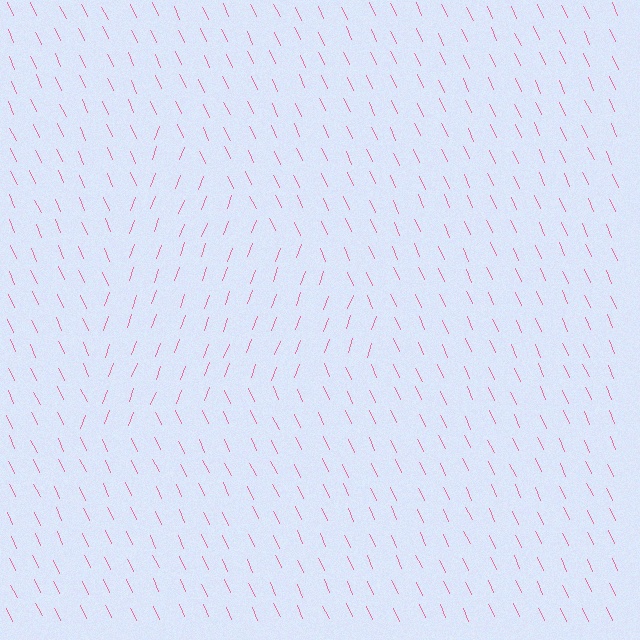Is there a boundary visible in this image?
Yes, there is a texture boundary formed by a change in line orientation.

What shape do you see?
I see a triangle.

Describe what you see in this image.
The image is filled with small pink line segments. A triangle region in the image has lines oriented differently from the surrounding lines, creating a visible texture boundary.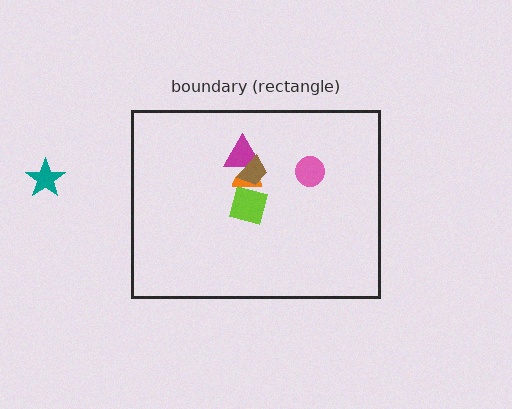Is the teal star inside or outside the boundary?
Outside.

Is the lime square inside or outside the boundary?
Inside.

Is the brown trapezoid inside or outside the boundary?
Inside.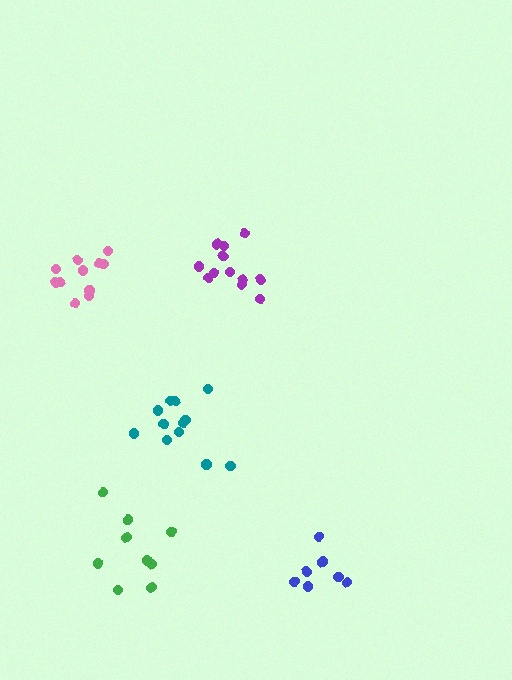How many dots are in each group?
Group 1: 12 dots, Group 2: 12 dots, Group 3: 8 dots, Group 4: 9 dots, Group 5: 11 dots (52 total).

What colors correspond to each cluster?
The clusters are colored: purple, teal, blue, green, pink.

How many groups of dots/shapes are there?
There are 5 groups.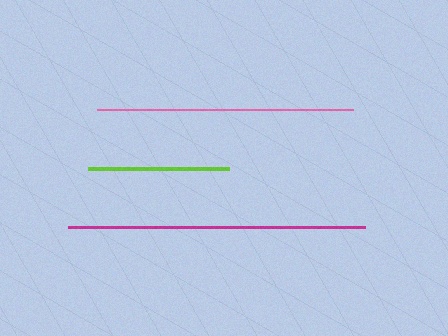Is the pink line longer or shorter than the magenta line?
The magenta line is longer than the pink line.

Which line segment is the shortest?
The lime line is the shortest at approximately 141 pixels.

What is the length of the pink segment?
The pink segment is approximately 256 pixels long.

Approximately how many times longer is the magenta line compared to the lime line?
The magenta line is approximately 2.1 times the length of the lime line.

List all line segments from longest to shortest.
From longest to shortest: magenta, pink, lime.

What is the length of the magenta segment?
The magenta segment is approximately 297 pixels long.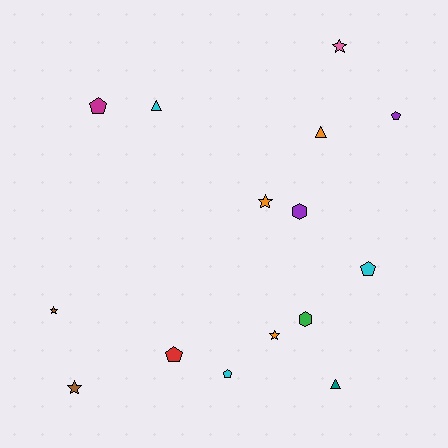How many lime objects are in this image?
There are no lime objects.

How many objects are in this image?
There are 15 objects.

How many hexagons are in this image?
There are 2 hexagons.